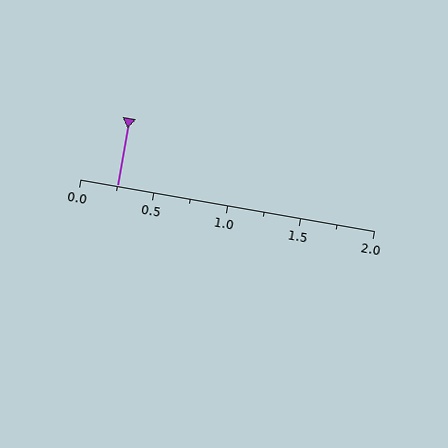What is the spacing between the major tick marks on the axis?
The major ticks are spaced 0.5 apart.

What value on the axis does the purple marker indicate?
The marker indicates approximately 0.25.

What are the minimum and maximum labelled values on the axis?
The axis runs from 0.0 to 2.0.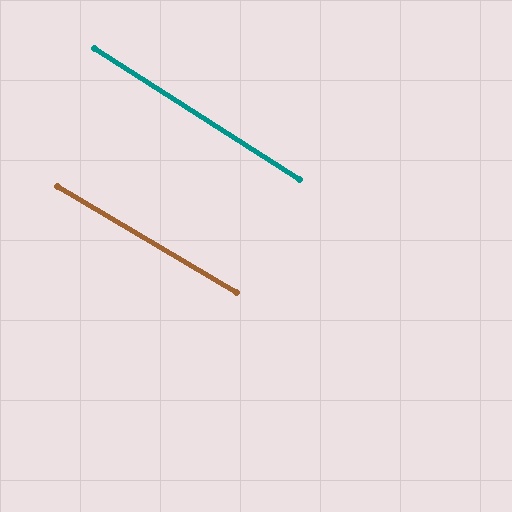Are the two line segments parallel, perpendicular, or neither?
Parallel — their directions differ by only 1.9°.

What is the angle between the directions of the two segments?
Approximately 2 degrees.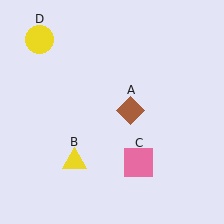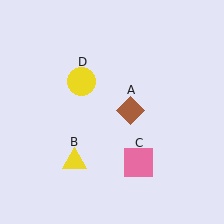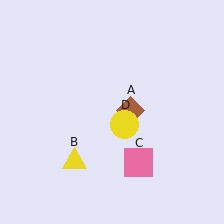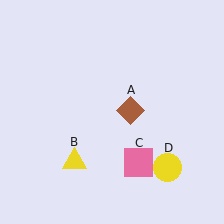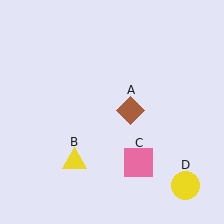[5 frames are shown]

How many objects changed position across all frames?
1 object changed position: yellow circle (object D).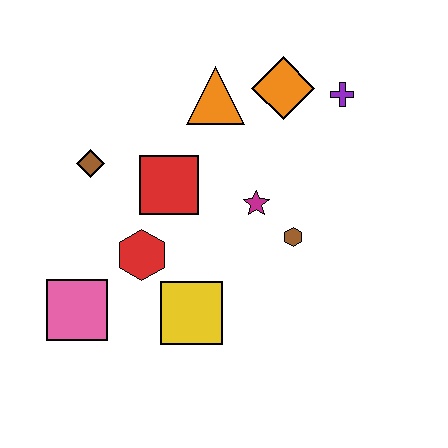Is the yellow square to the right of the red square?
Yes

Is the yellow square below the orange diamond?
Yes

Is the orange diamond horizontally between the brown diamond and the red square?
No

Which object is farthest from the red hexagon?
The purple cross is farthest from the red hexagon.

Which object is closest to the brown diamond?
The red square is closest to the brown diamond.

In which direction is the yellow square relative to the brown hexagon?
The yellow square is to the left of the brown hexagon.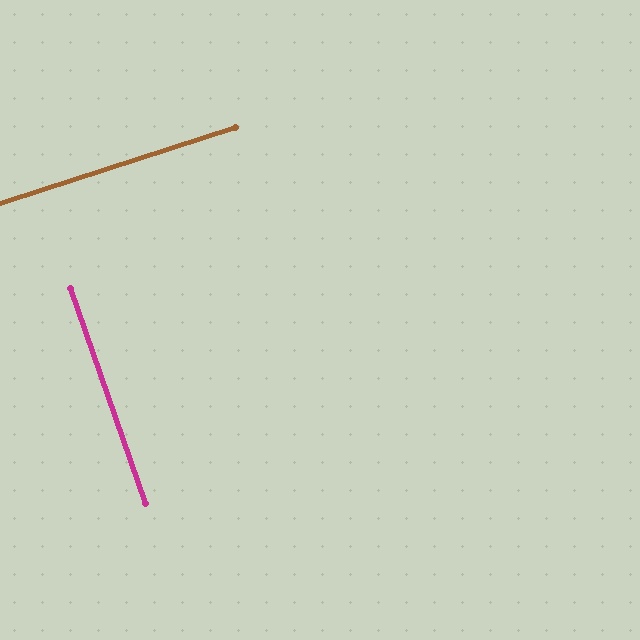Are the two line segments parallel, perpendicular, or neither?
Perpendicular — they meet at approximately 89°.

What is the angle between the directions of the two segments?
Approximately 89 degrees.